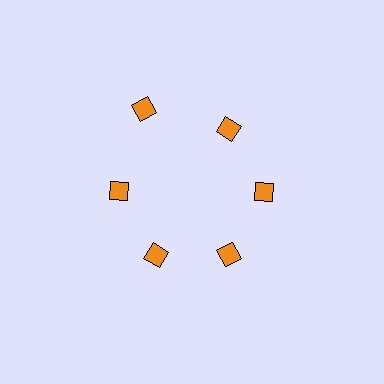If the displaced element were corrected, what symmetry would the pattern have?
It would have 6-fold rotational symmetry — the pattern would map onto itself every 60 degrees.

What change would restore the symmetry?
The symmetry would be restored by moving it inward, back onto the ring so that all 6 diamonds sit at equal angles and equal distance from the center.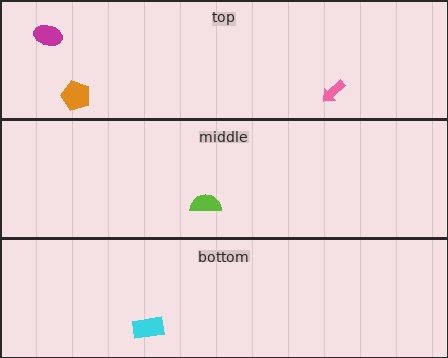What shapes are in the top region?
The orange pentagon, the pink arrow, the magenta ellipse.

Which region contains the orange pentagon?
The top region.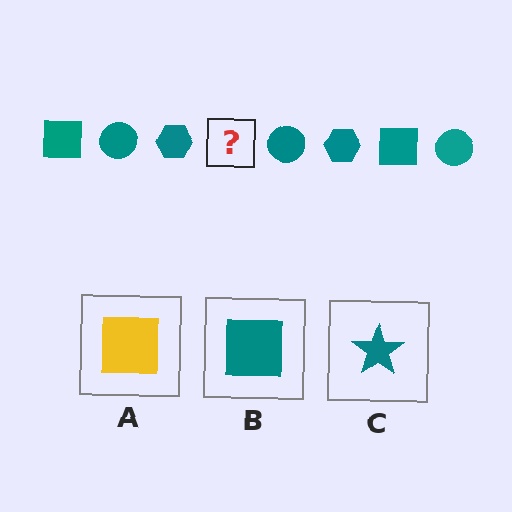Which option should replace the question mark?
Option B.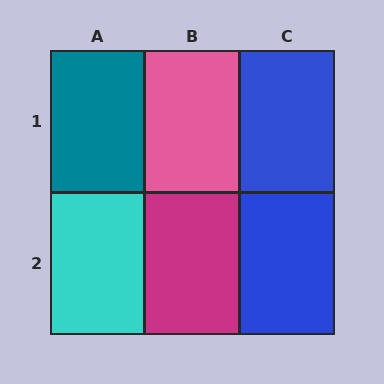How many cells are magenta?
1 cell is magenta.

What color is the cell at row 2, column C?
Blue.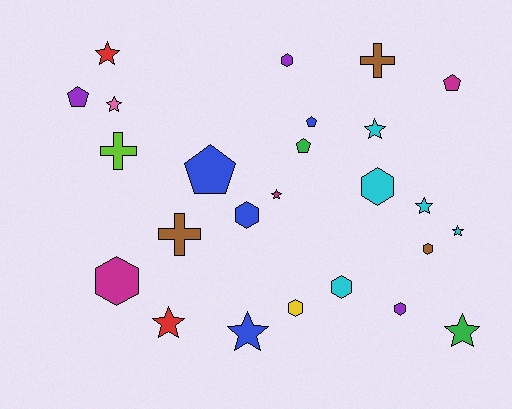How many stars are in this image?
There are 9 stars.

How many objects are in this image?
There are 25 objects.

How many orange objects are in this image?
There are no orange objects.